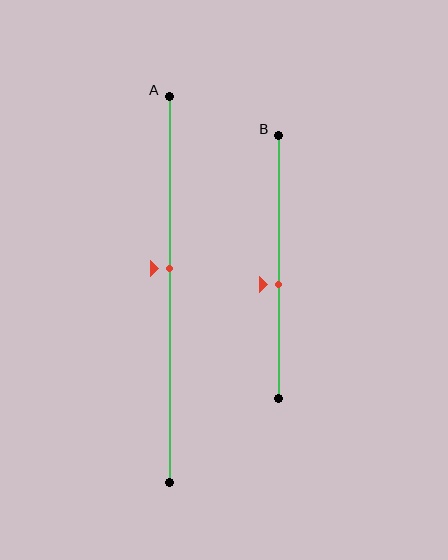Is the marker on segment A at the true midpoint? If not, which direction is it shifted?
No, the marker on segment A is shifted upward by about 5% of the segment length.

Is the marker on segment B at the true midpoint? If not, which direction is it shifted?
No, the marker on segment B is shifted downward by about 7% of the segment length.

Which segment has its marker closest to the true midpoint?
Segment A has its marker closest to the true midpoint.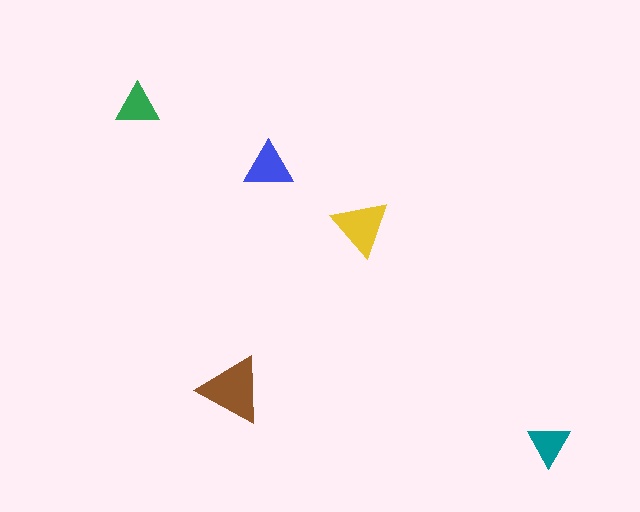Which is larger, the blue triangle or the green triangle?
The blue one.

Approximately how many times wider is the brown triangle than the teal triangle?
About 1.5 times wider.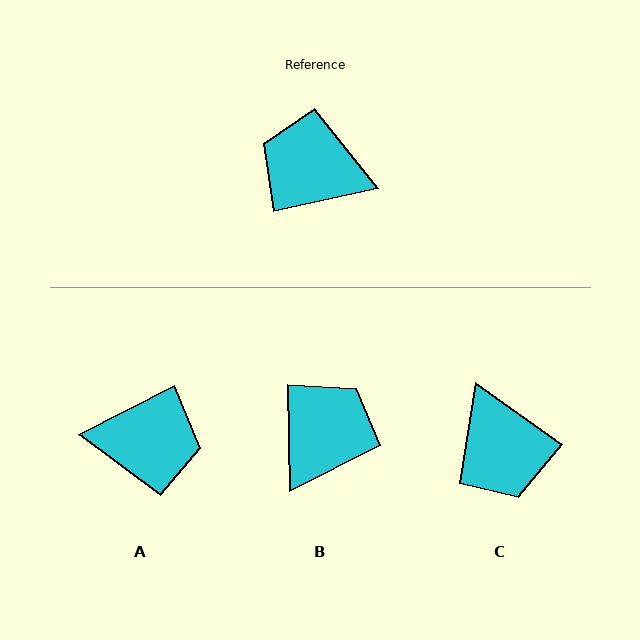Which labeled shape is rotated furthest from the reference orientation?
A, about 165 degrees away.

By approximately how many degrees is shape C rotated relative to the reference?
Approximately 132 degrees counter-clockwise.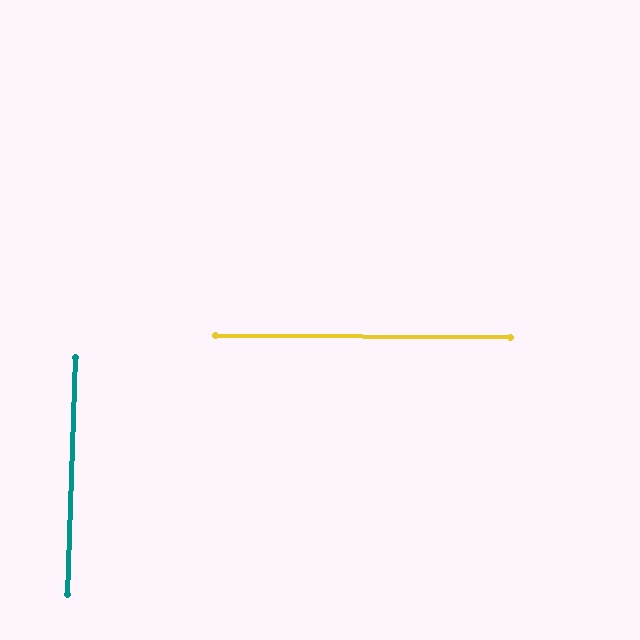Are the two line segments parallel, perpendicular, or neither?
Perpendicular — they meet at approximately 88°.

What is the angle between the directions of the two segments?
Approximately 88 degrees.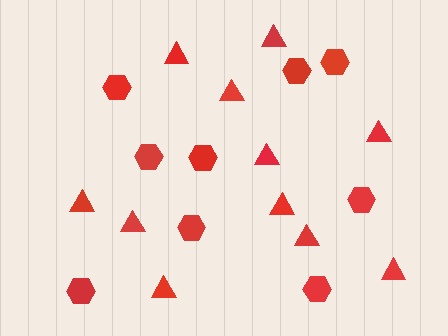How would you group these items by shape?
There are 2 groups: one group of triangles (11) and one group of hexagons (9).